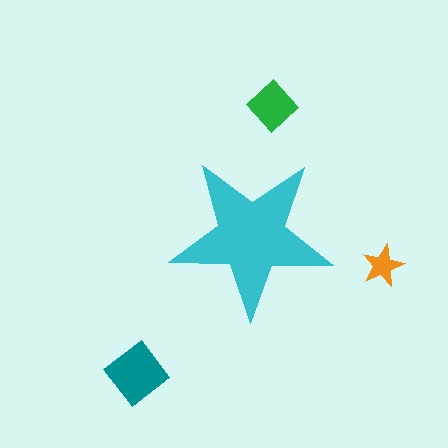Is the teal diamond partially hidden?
No, the teal diamond is fully visible.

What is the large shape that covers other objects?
A cyan star.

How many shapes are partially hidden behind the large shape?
0 shapes are partially hidden.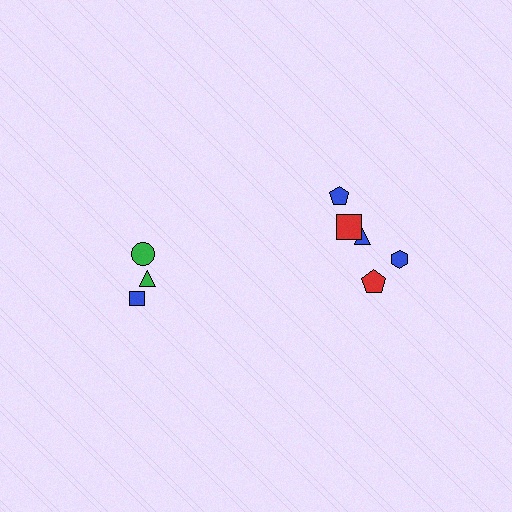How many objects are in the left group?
There are 3 objects.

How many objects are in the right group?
There are 5 objects.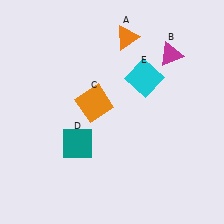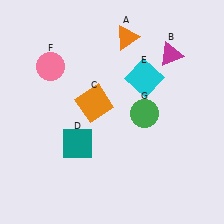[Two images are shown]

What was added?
A pink circle (F), a green circle (G) were added in Image 2.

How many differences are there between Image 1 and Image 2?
There are 2 differences between the two images.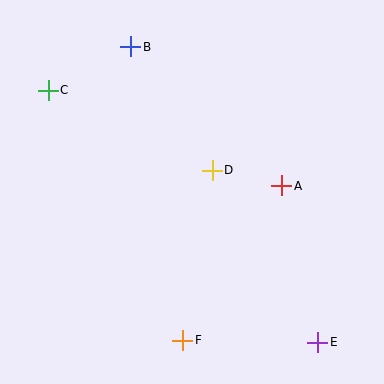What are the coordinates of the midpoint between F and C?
The midpoint between F and C is at (115, 215).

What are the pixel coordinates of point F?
Point F is at (183, 340).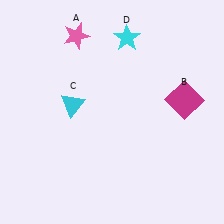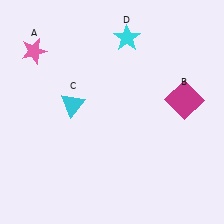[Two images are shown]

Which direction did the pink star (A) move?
The pink star (A) moved left.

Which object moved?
The pink star (A) moved left.